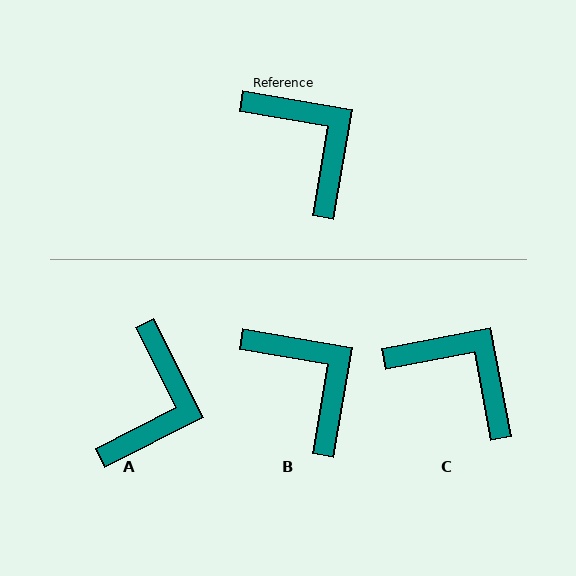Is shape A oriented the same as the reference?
No, it is off by about 53 degrees.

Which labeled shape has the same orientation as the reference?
B.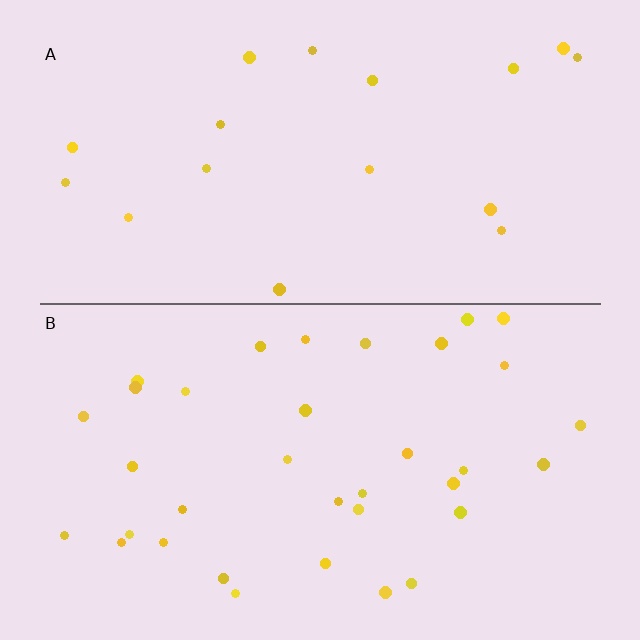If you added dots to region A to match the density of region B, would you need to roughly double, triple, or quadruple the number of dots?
Approximately double.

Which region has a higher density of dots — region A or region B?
B (the bottom).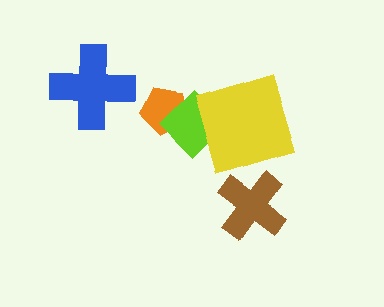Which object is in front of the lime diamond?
The yellow square is in front of the lime diamond.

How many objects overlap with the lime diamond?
2 objects overlap with the lime diamond.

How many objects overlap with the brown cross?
0 objects overlap with the brown cross.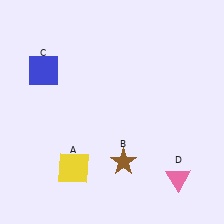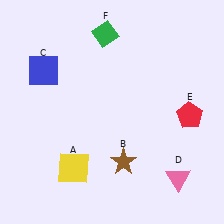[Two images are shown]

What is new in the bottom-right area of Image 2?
A red pentagon (E) was added in the bottom-right area of Image 2.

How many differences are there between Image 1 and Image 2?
There are 2 differences between the two images.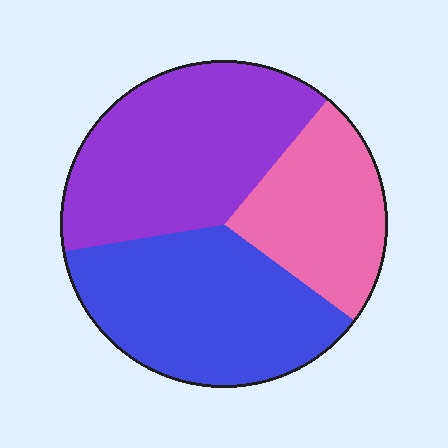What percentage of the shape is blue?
Blue covers about 35% of the shape.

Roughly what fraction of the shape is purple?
Purple covers 39% of the shape.